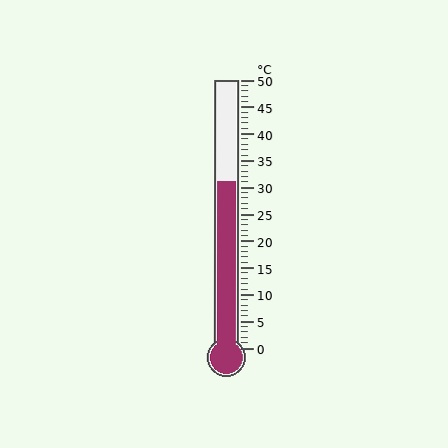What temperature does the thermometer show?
The thermometer shows approximately 31°C.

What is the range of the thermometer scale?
The thermometer scale ranges from 0°C to 50°C.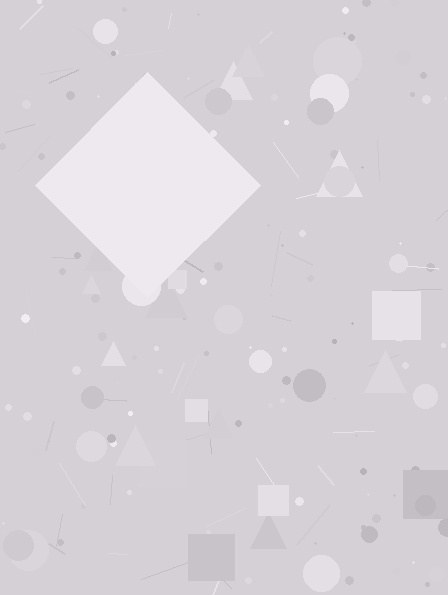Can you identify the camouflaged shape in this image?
The camouflaged shape is a diamond.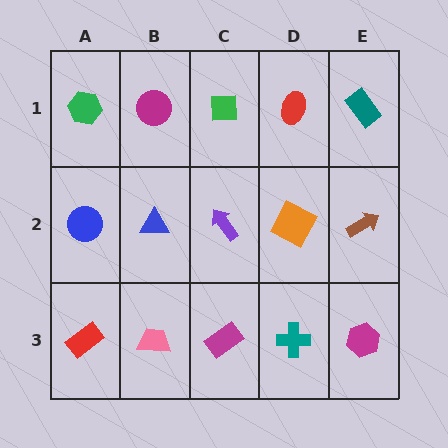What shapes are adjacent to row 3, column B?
A blue triangle (row 2, column B), a red rectangle (row 3, column A), a magenta rectangle (row 3, column C).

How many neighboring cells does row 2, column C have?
4.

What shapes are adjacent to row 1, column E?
A brown arrow (row 2, column E), a red ellipse (row 1, column D).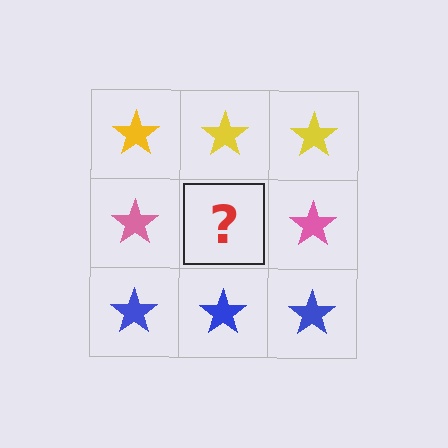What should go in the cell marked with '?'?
The missing cell should contain a pink star.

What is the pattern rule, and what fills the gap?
The rule is that each row has a consistent color. The gap should be filled with a pink star.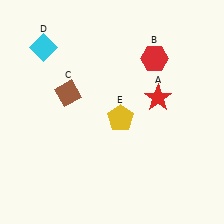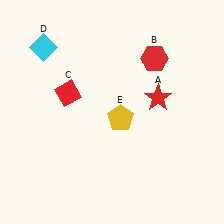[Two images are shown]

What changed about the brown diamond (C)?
In Image 1, C is brown. In Image 2, it changed to red.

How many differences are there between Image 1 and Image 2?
There is 1 difference between the two images.